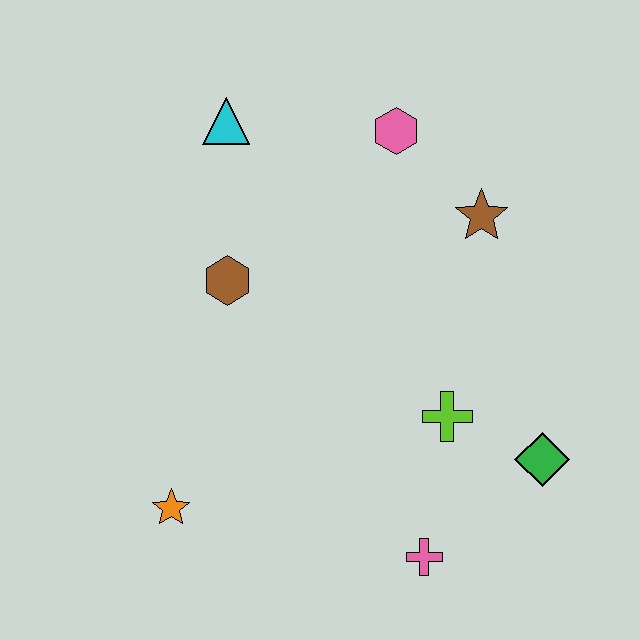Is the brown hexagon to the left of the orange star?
No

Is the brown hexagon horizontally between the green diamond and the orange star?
Yes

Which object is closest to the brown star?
The pink hexagon is closest to the brown star.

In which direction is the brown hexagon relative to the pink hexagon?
The brown hexagon is to the left of the pink hexagon.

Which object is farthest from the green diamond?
The cyan triangle is farthest from the green diamond.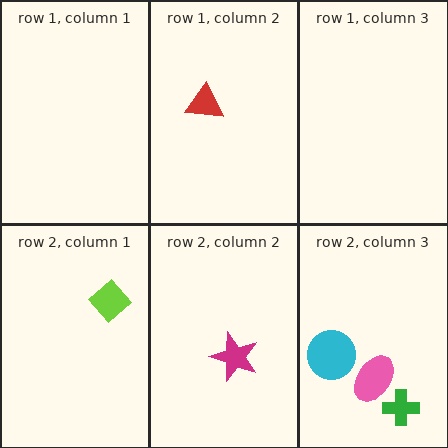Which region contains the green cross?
The row 2, column 3 region.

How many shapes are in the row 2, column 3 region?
3.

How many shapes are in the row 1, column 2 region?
1.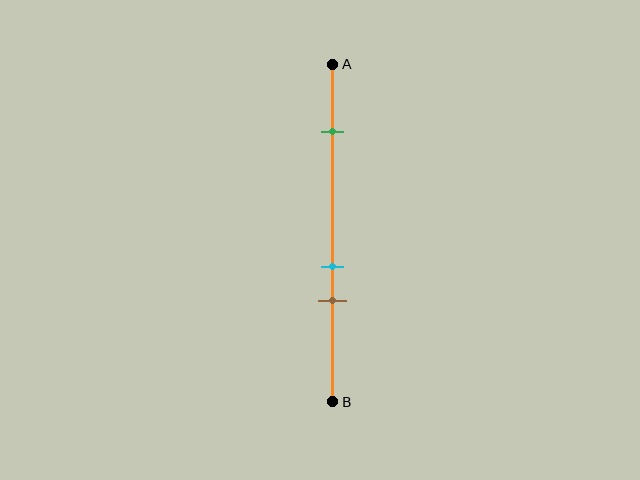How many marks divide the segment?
There are 3 marks dividing the segment.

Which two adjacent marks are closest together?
The cyan and brown marks are the closest adjacent pair.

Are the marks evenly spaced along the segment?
No, the marks are not evenly spaced.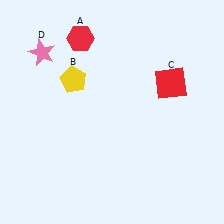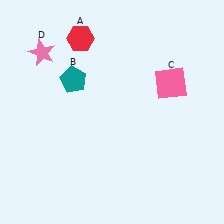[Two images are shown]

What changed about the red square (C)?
In Image 1, C is red. In Image 2, it changed to pink.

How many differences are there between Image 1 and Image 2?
There are 2 differences between the two images.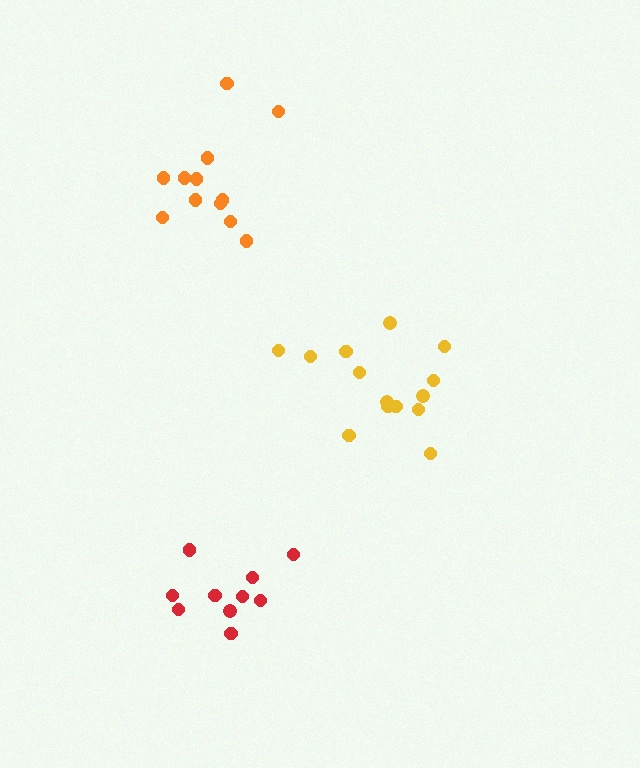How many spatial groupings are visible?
There are 3 spatial groupings.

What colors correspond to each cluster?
The clusters are colored: red, orange, yellow.